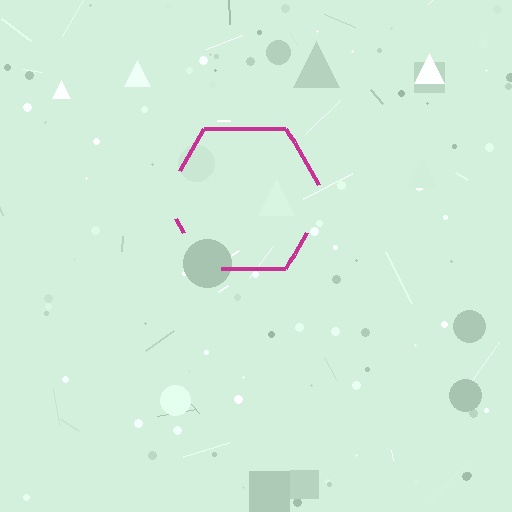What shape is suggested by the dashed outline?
The dashed outline suggests a hexagon.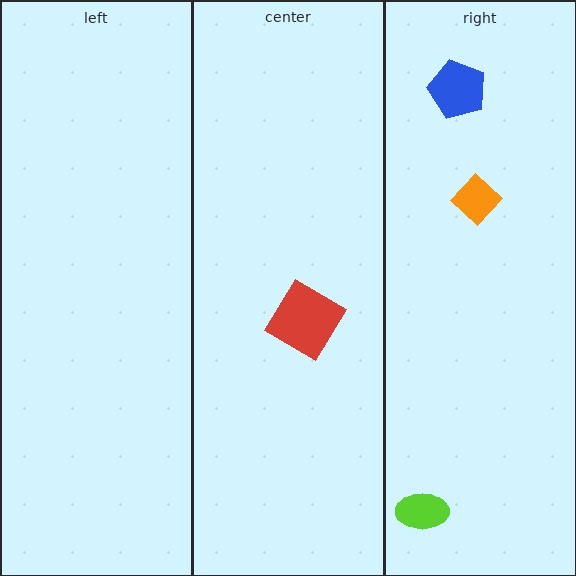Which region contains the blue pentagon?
The right region.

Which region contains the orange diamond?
The right region.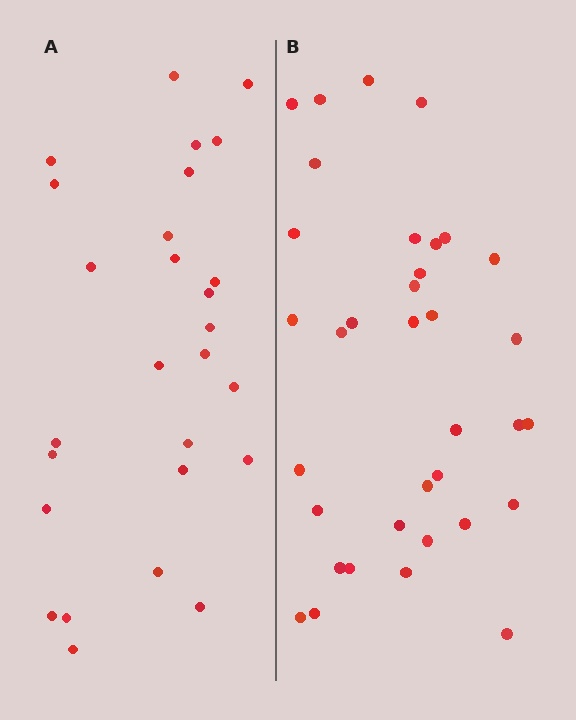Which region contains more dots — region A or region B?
Region B (the right region) has more dots.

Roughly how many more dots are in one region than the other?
Region B has roughly 8 or so more dots than region A.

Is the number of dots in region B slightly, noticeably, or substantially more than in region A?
Region B has noticeably more, but not dramatically so. The ratio is roughly 1.3 to 1.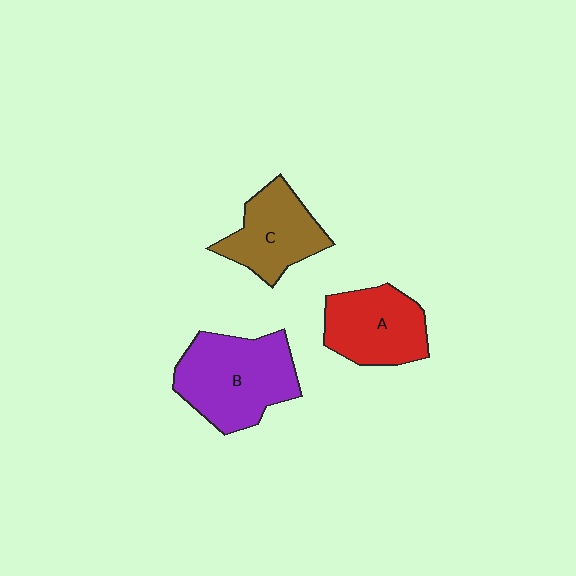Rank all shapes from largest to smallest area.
From largest to smallest: B (purple), A (red), C (brown).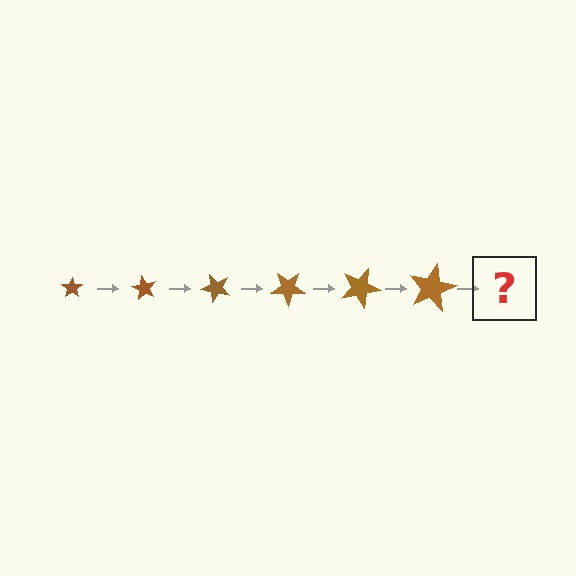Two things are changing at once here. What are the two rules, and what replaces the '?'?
The two rules are that the star grows larger each step and it rotates 60 degrees each step. The '?' should be a star, larger than the previous one and rotated 360 degrees from the start.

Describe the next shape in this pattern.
It should be a star, larger than the previous one and rotated 360 degrees from the start.